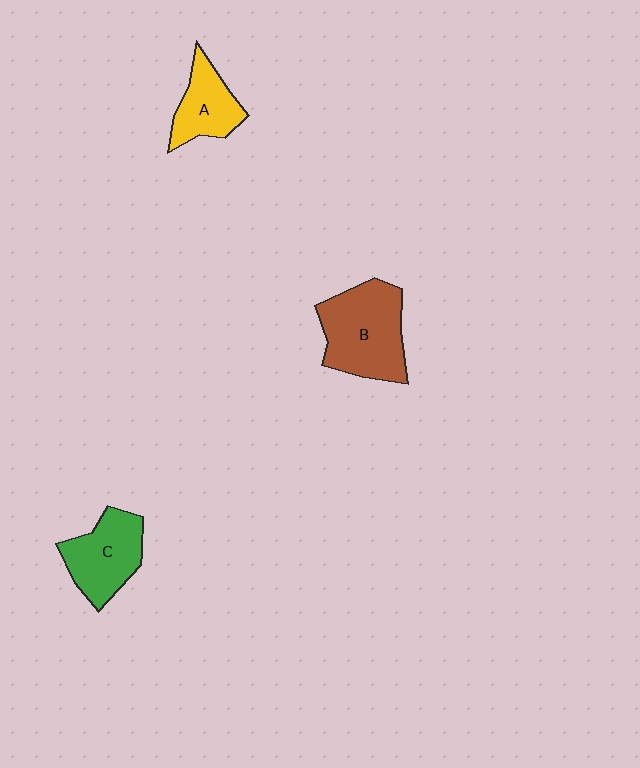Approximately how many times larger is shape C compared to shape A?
Approximately 1.3 times.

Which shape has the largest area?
Shape B (brown).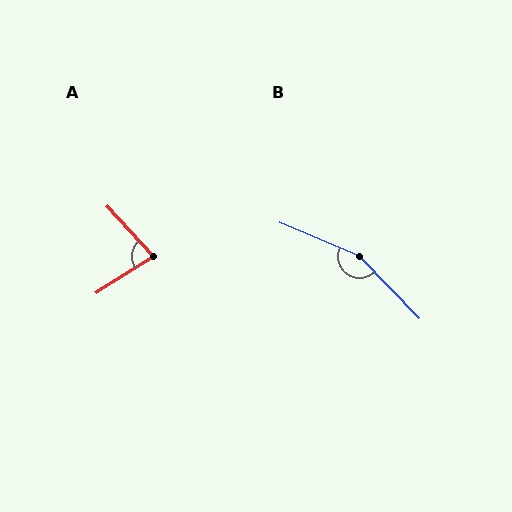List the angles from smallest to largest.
A (80°), B (157°).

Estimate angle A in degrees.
Approximately 80 degrees.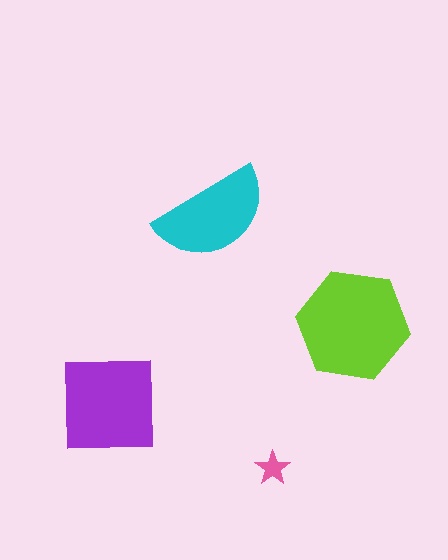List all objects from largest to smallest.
The lime hexagon, the purple square, the cyan semicircle, the pink star.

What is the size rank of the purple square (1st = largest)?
2nd.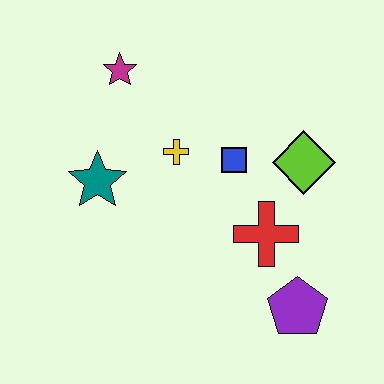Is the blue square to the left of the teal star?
No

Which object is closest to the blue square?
The yellow cross is closest to the blue square.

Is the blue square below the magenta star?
Yes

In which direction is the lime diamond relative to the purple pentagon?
The lime diamond is above the purple pentagon.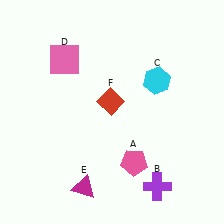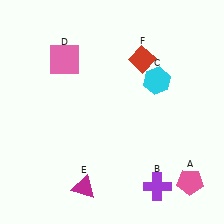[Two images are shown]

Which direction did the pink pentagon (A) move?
The pink pentagon (A) moved right.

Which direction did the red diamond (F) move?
The red diamond (F) moved up.